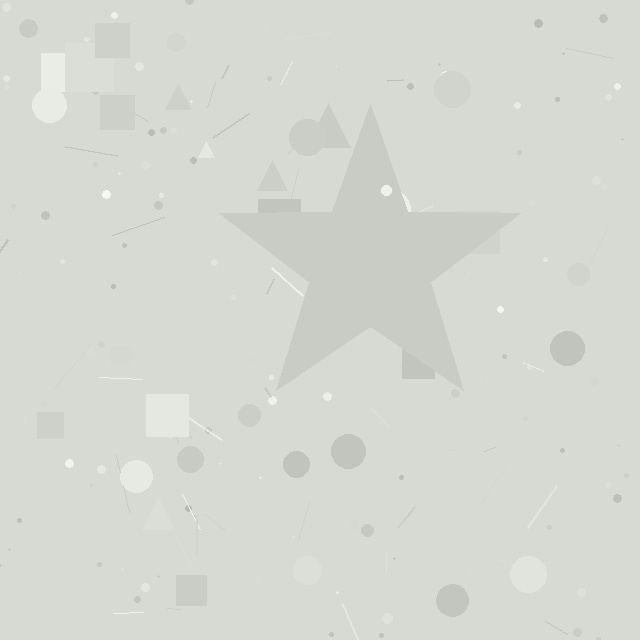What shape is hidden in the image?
A star is hidden in the image.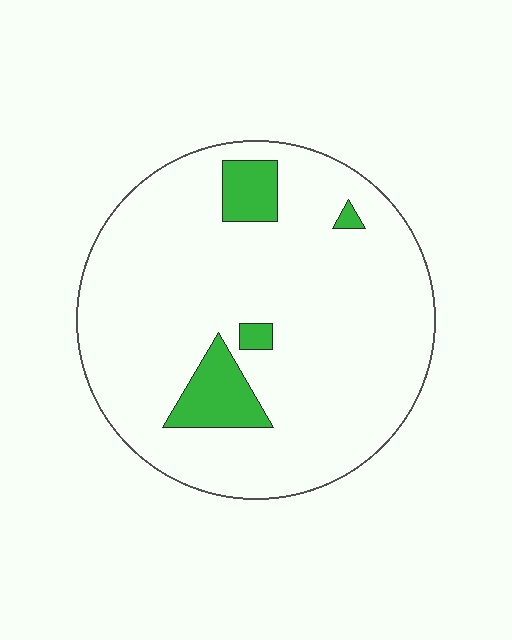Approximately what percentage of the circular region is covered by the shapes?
Approximately 10%.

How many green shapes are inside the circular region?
4.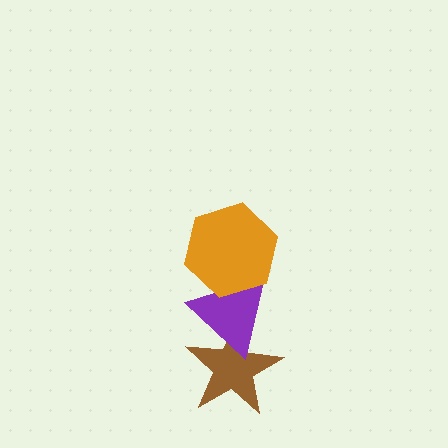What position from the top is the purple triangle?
The purple triangle is 2nd from the top.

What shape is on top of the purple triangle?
The orange hexagon is on top of the purple triangle.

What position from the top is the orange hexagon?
The orange hexagon is 1st from the top.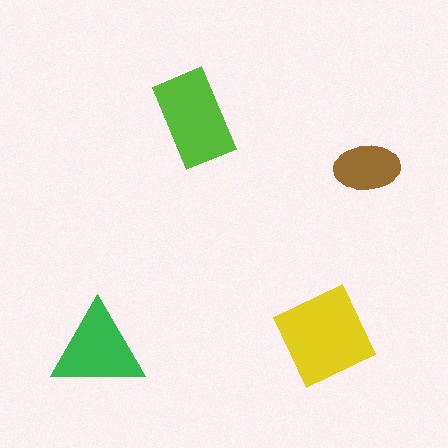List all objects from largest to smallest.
The yellow diamond, the lime rectangle, the green triangle, the brown ellipse.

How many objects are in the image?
There are 4 objects in the image.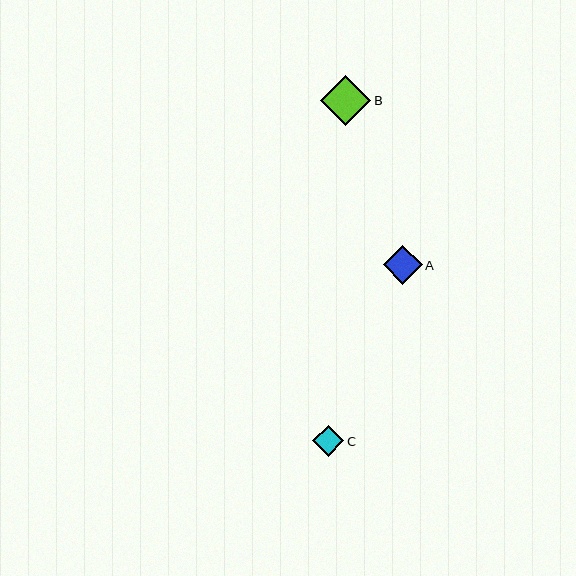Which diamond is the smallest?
Diamond C is the smallest with a size of approximately 31 pixels.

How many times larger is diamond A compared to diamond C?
Diamond A is approximately 1.3 times the size of diamond C.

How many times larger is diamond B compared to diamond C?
Diamond B is approximately 1.6 times the size of diamond C.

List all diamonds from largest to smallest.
From largest to smallest: B, A, C.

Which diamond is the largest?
Diamond B is the largest with a size of approximately 50 pixels.